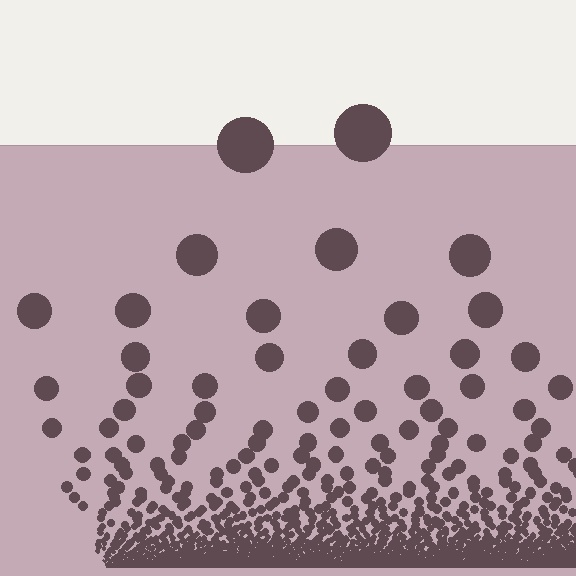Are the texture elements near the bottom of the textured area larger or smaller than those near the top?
Smaller. The gradient is inverted — elements near the bottom are smaller and denser.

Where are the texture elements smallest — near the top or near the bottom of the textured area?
Near the bottom.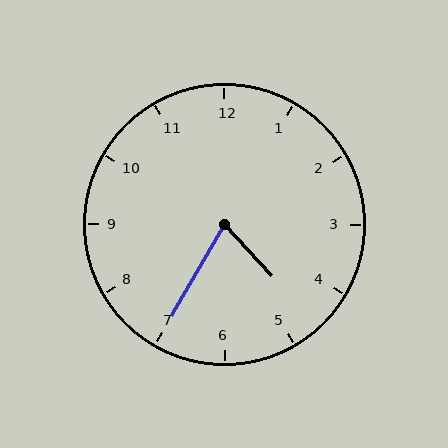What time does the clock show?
4:35.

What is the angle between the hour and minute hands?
Approximately 72 degrees.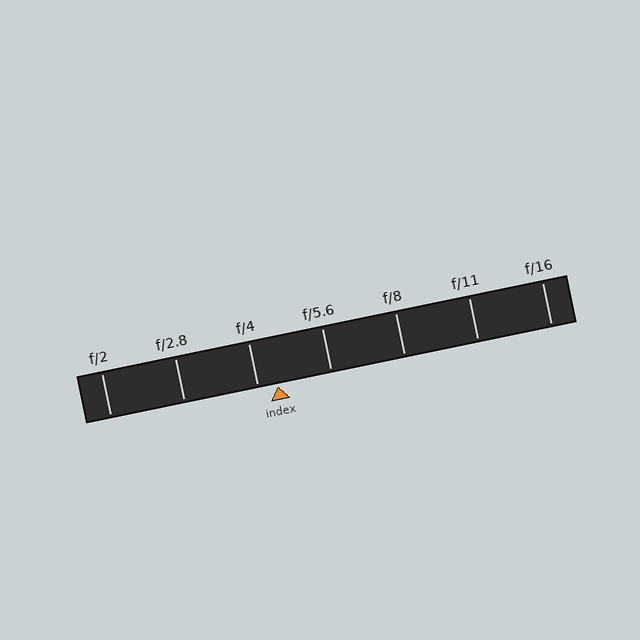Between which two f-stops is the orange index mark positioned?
The index mark is between f/4 and f/5.6.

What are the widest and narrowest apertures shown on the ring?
The widest aperture shown is f/2 and the narrowest is f/16.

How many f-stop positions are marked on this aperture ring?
There are 7 f-stop positions marked.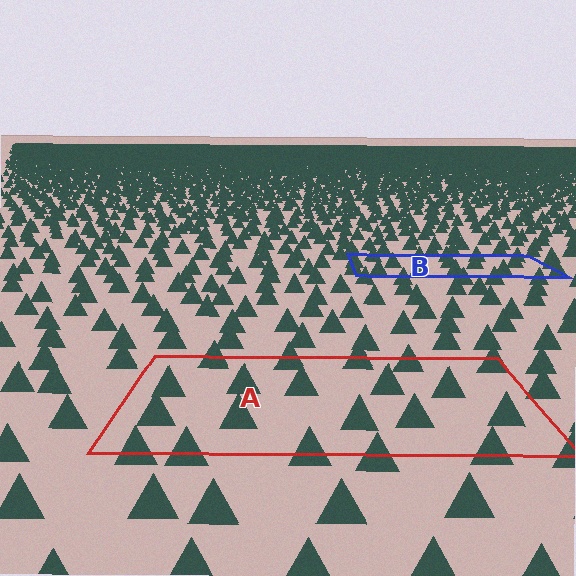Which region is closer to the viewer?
Region A is closer. The texture elements there are larger and more spread out.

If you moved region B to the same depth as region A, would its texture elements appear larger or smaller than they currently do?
They would appear larger. At a closer depth, the same texture elements are projected at a bigger on-screen size.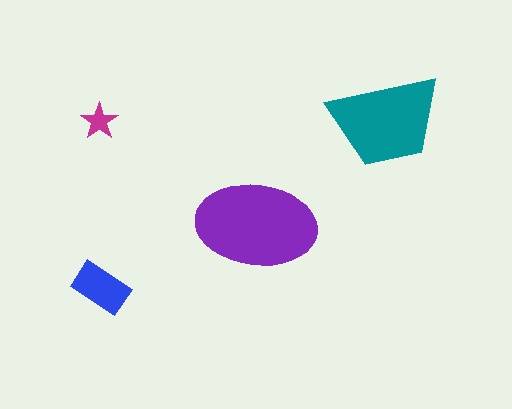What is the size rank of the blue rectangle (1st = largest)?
3rd.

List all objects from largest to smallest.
The purple ellipse, the teal trapezoid, the blue rectangle, the magenta star.